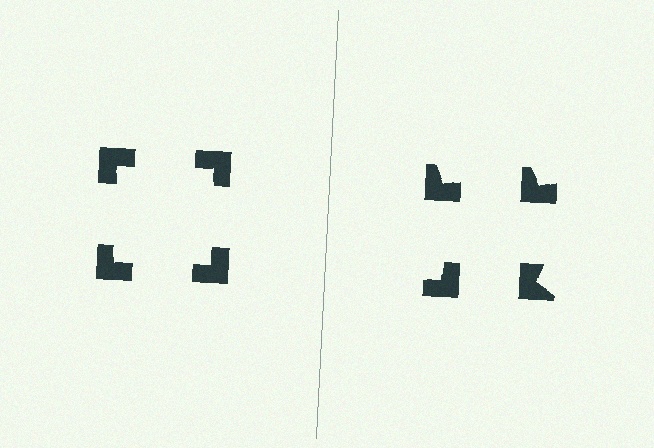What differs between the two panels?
The notched squares are positioned identically on both sides; only the wedge orientations differ. On the left they align to a square; on the right they are misaligned.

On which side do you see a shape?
An illusory square appears on the left side. On the right side the wedge cuts are rotated, so no coherent shape forms.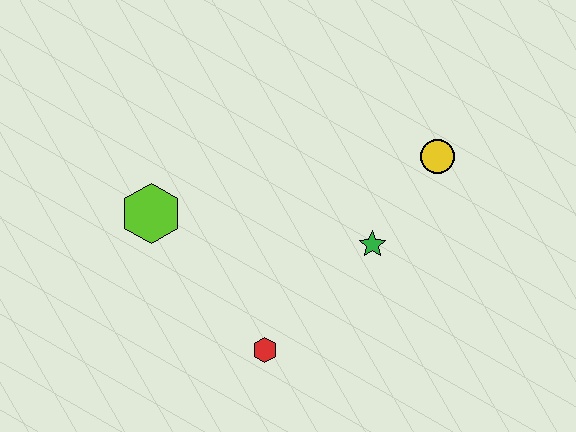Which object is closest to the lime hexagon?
The red hexagon is closest to the lime hexagon.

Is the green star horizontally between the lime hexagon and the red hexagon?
No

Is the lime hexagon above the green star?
Yes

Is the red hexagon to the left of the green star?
Yes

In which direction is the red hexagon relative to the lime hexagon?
The red hexagon is below the lime hexagon.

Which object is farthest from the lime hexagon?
The yellow circle is farthest from the lime hexagon.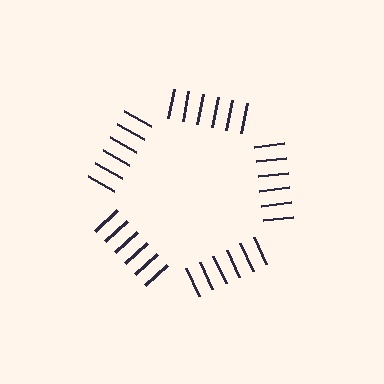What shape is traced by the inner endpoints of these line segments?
An illusory pentagon — the line segments terminate on its edges but no continuous stroke is drawn.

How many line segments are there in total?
30 — 6 along each of the 5 edges.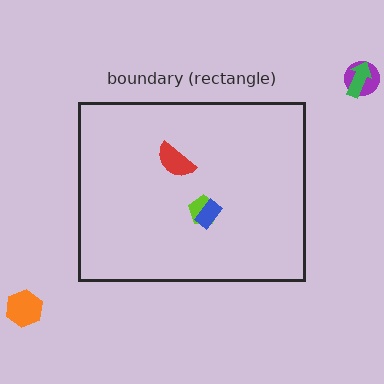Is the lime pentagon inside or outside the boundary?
Inside.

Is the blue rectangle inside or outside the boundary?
Inside.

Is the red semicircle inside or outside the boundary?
Inside.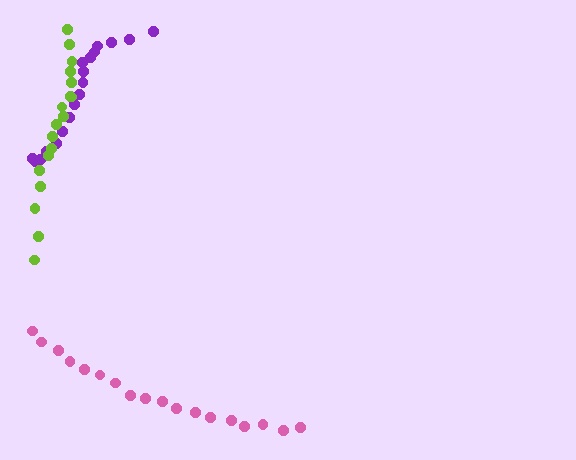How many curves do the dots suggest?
There are 3 distinct paths.